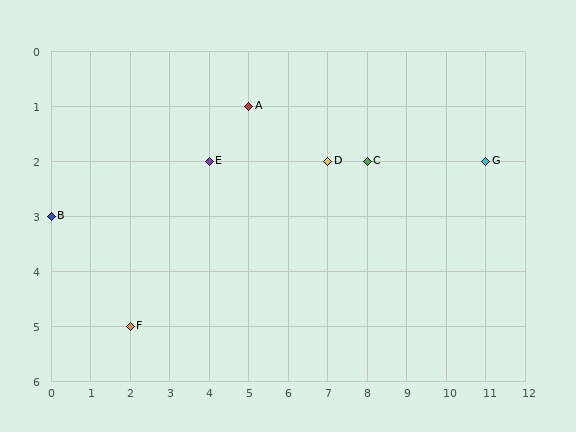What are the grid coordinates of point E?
Point E is at grid coordinates (4, 2).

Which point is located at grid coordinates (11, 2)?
Point G is at (11, 2).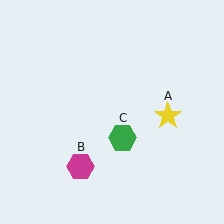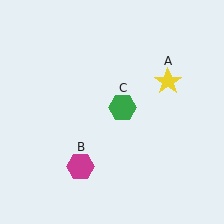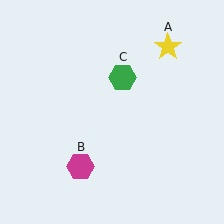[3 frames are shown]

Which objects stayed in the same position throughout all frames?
Magenta hexagon (object B) remained stationary.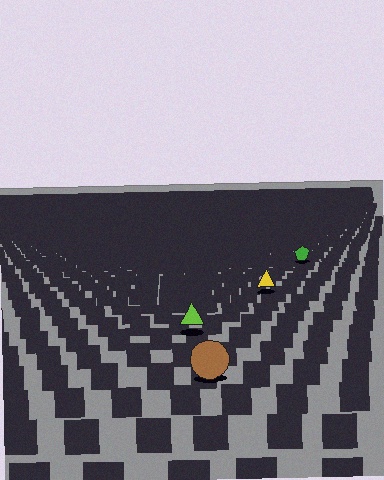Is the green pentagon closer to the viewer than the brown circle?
No. The brown circle is closer — you can tell from the texture gradient: the ground texture is coarser near it.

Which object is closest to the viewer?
The brown circle is closest. The texture marks near it are larger and more spread out.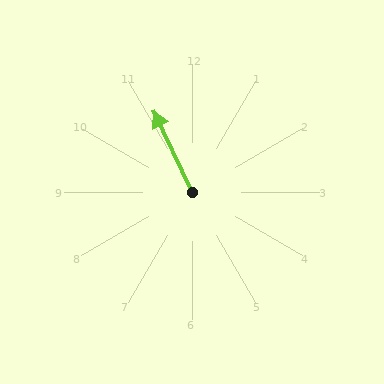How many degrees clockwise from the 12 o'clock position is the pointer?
Approximately 335 degrees.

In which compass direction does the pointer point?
Northwest.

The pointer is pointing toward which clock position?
Roughly 11 o'clock.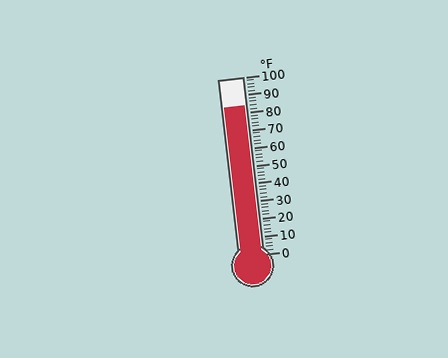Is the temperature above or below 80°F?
The temperature is above 80°F.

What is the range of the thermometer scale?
The thermometer scale ranges from 0°F to 100°F.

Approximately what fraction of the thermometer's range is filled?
The thermometer is filled to approximately 85% of its range.